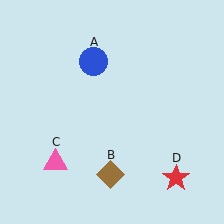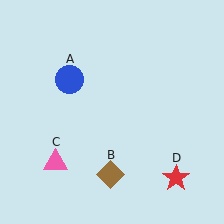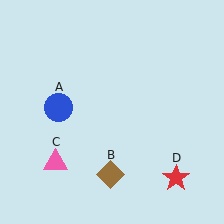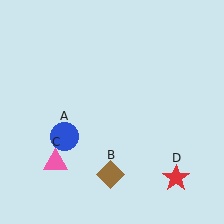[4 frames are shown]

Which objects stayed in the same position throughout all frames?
Brown diamond (object B) and pink triangle (object C) and red star (object D) remained stationary.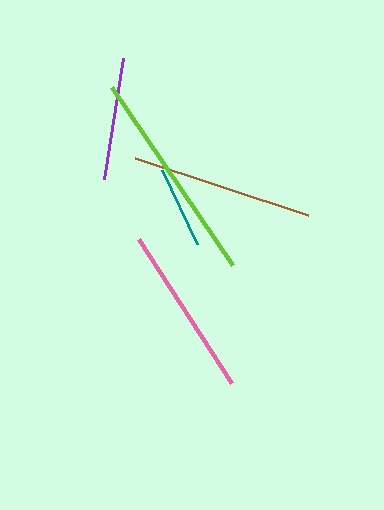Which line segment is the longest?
The lime line is the longest at approximately 215 pixels.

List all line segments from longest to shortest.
From longest to shortest: lime, brown, pink, purple, teal.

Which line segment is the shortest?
The teal line is the shortest at approximately 82 pixels.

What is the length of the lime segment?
The lime segment is approximately 215 pixels long.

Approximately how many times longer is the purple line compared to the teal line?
The purple line is approximately 1.5 times the length of the teal line.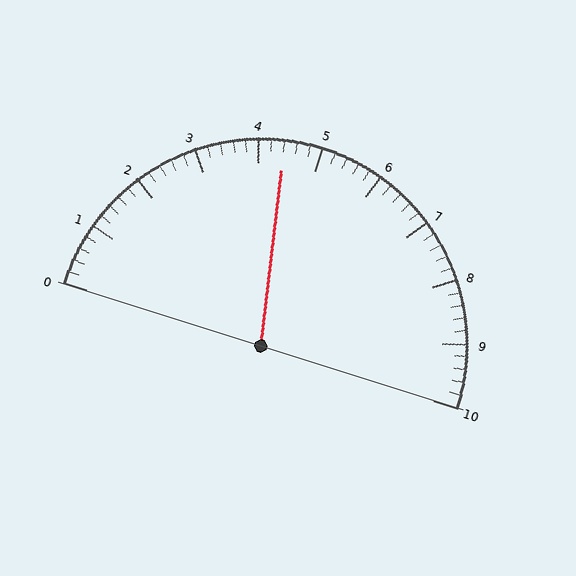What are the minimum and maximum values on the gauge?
The gauge ranges from 0 to 10.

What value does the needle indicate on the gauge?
The needle indicates approximately 4.4.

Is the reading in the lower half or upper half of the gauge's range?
The reading is in the lower half of the range (0 to 10).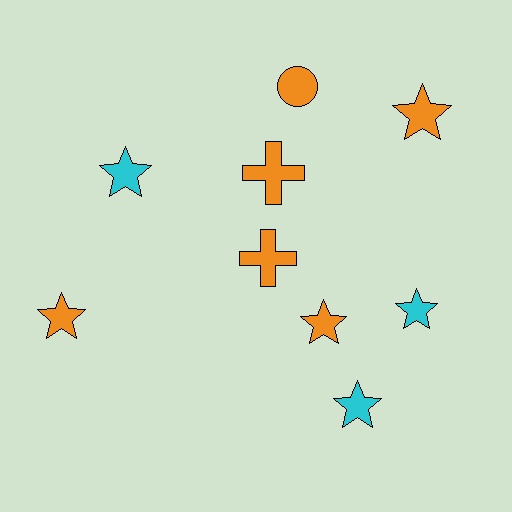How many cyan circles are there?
There are no cyan circles.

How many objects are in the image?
There are 9 objects.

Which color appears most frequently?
Orange, with 6 objects.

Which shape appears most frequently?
Star, with 6 objects.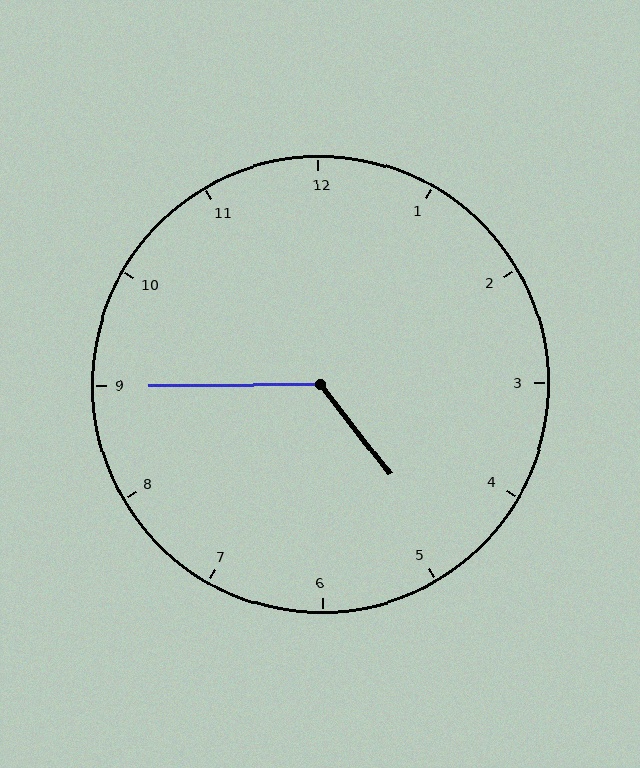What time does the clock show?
4:45.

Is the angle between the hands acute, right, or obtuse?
It is obtuse.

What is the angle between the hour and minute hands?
Approximately 128 degrees.